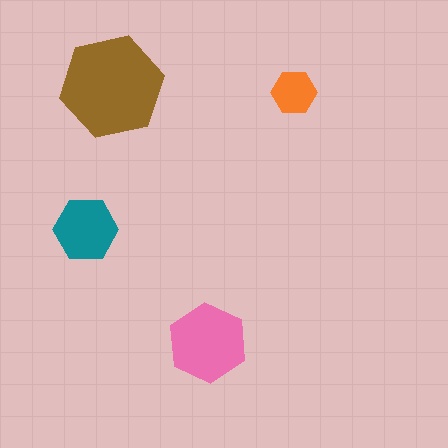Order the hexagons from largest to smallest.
the brown one, the pink one, the teal one, the orange one.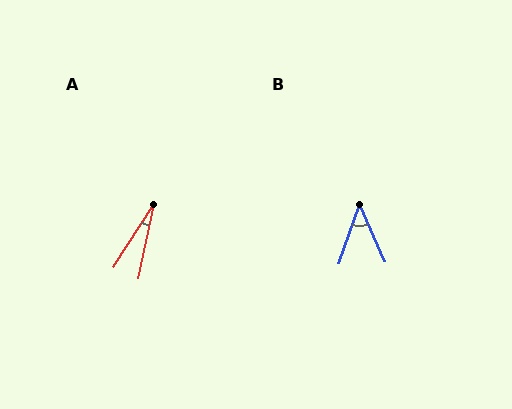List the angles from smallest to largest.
A (20°), B (44°).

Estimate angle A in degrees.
Approximately 20 degrees.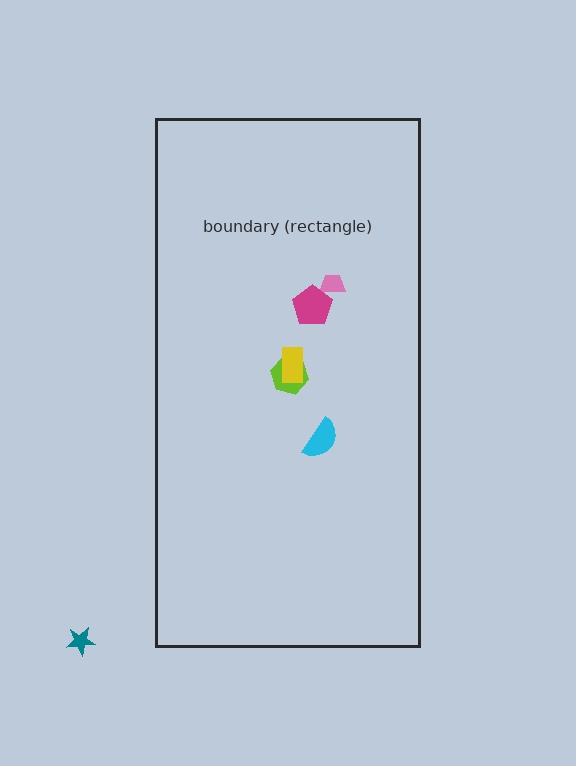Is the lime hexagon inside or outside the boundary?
Inside.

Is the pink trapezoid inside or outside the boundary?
Inside.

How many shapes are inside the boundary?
5 inside, 1 outside.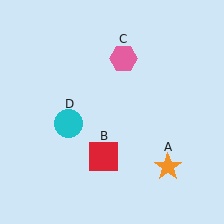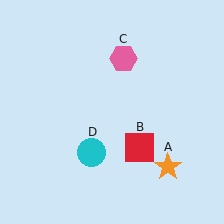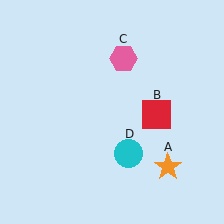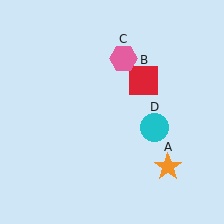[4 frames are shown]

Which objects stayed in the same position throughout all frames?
Orange star (object A) and pink hexagon (object C) remained stationary.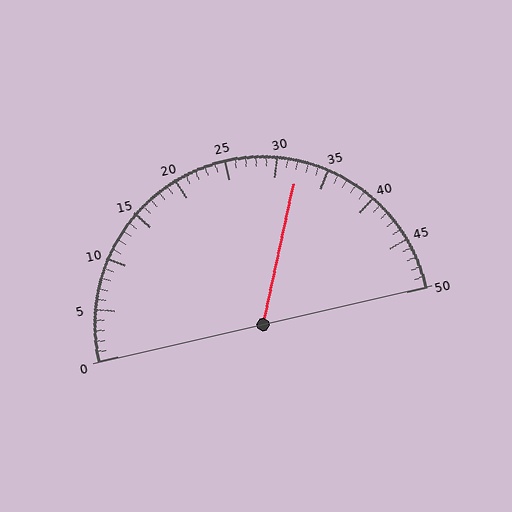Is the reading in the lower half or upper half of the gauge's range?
The reading is in the upper half of the range (0 to 50).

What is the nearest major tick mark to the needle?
The nearest major tick mark is 30.